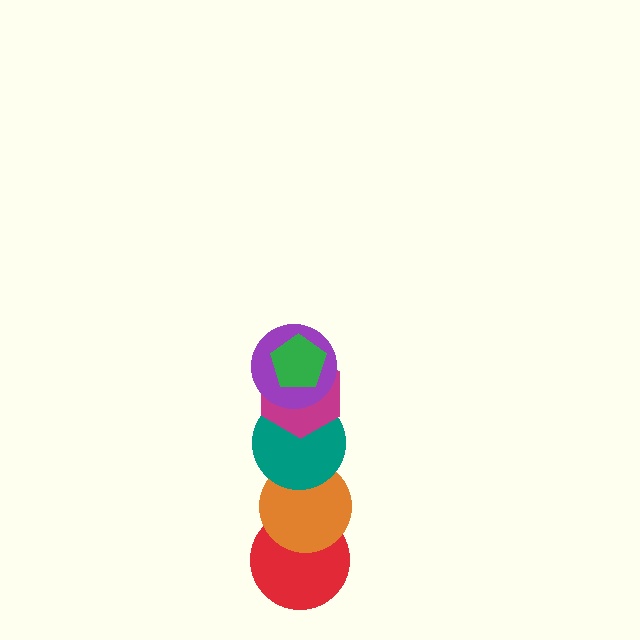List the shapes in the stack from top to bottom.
From top to bottom: the green pentagon, the purple circle, the magenta hexagon, the teal circle, the orange circle, the red circle.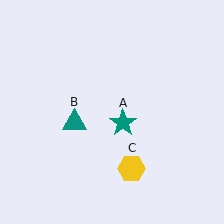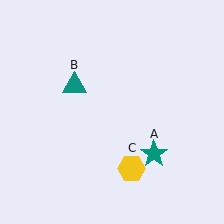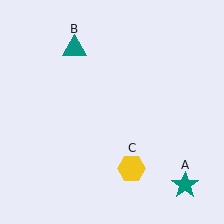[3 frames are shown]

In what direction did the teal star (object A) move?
The teal star (object A) moved down and to the right.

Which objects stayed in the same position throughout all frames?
Yellow hexagon (object C) remained stationary.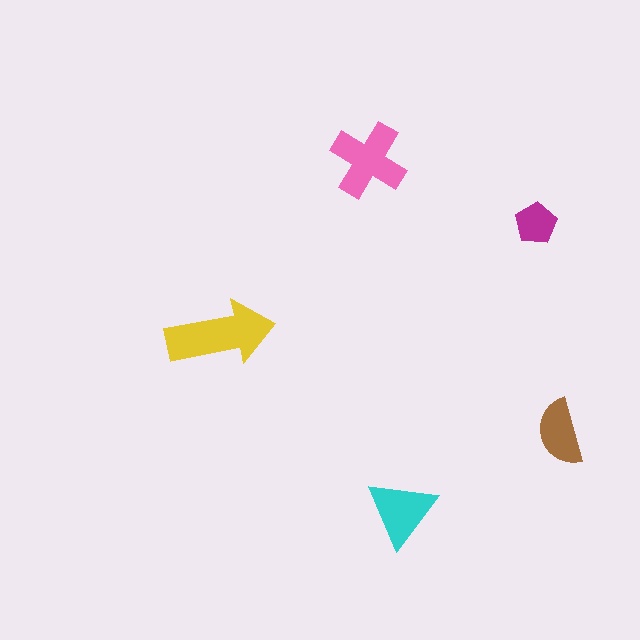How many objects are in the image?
There are 5 objects in the image.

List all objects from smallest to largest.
The magenta pentagon, the brown semicircle, the cyan triangle, the pink cross, the yellow arrow.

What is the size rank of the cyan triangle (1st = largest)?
3rd.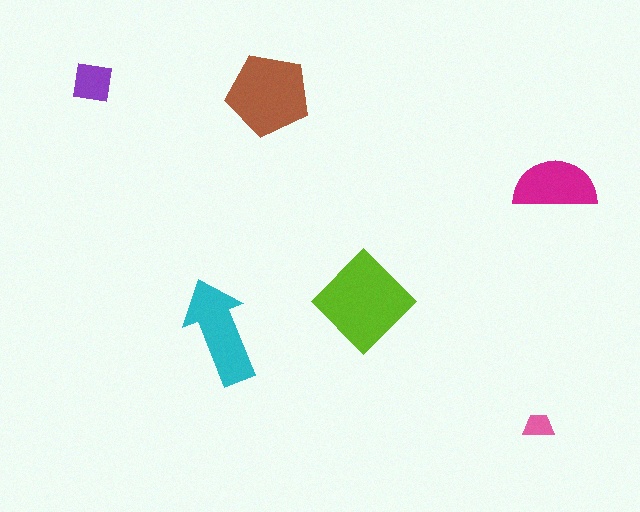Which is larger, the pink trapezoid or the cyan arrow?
The cyan arrow.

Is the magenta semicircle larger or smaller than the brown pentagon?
Smaller.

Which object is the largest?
The lime diamond.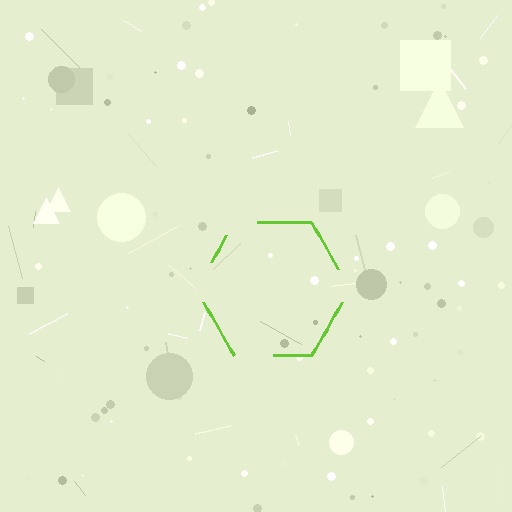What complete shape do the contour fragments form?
The contour fragments form a hexagon.